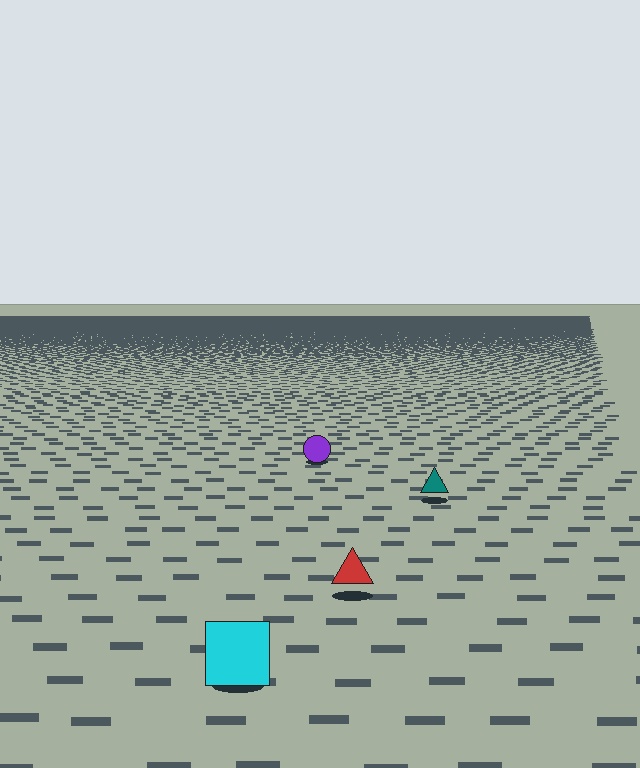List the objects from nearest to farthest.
From nearest to farthest: the cyan square, the red triangle, the teal triangle, the purple circle.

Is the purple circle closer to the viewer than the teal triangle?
No. The teal triangle is closer — you can tell from the texture gradient: the ground texture is coarser near it.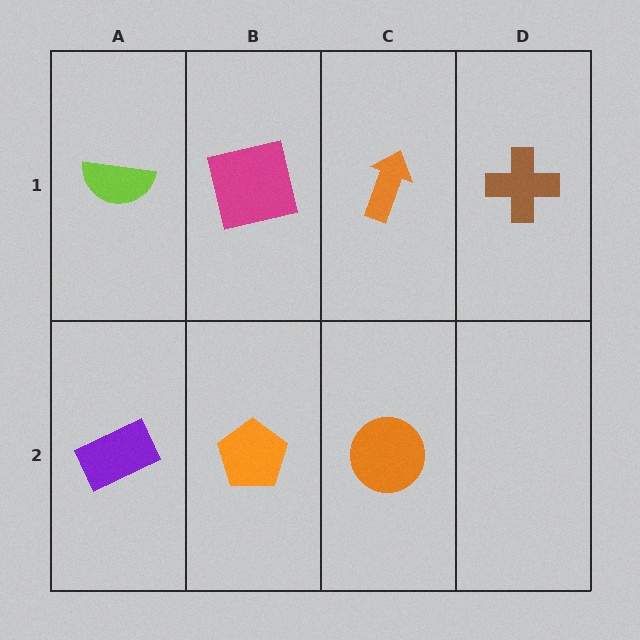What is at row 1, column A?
A lime semicircle.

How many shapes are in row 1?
4 shapes.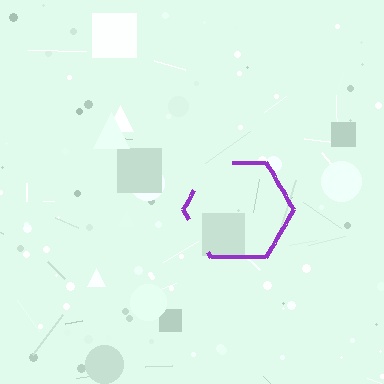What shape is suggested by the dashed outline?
The dashed outline suggests a hexagon.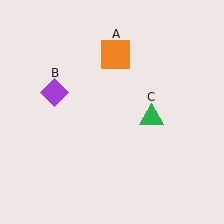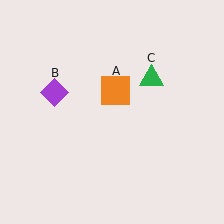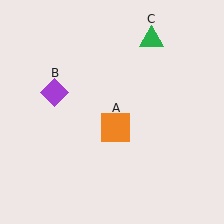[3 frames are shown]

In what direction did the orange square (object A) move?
The orange square (object A) moved down.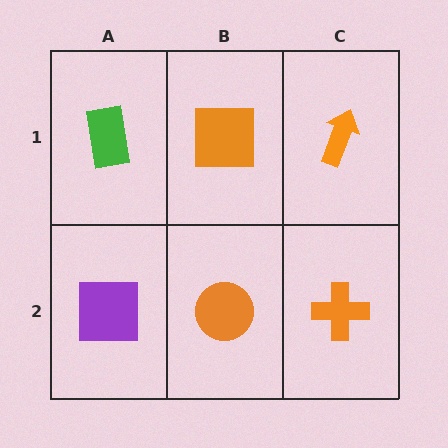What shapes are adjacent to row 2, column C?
An orange arrow (row 1, column C), an orange circle (row 2, column B).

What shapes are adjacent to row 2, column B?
An orange square (row 1, column B), a purple square (row 2, column A), an orange cross (row 2, column C).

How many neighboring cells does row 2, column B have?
3.